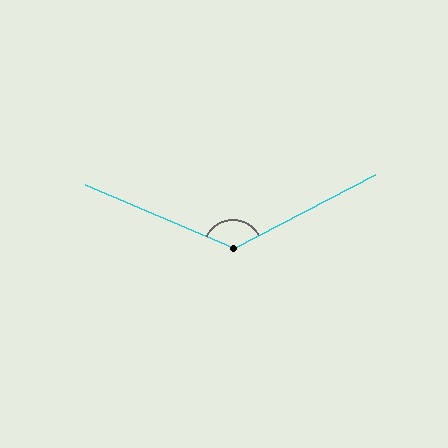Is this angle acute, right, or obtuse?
It is obtuse.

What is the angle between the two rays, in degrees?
Approximately 129 degrees.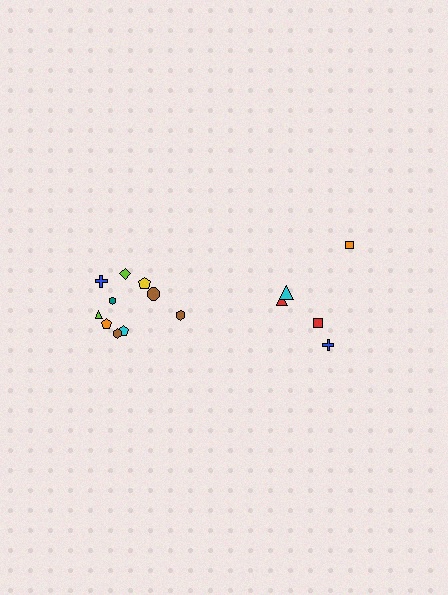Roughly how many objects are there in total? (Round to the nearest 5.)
Roughly 15 objects in total.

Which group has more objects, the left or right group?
The left group.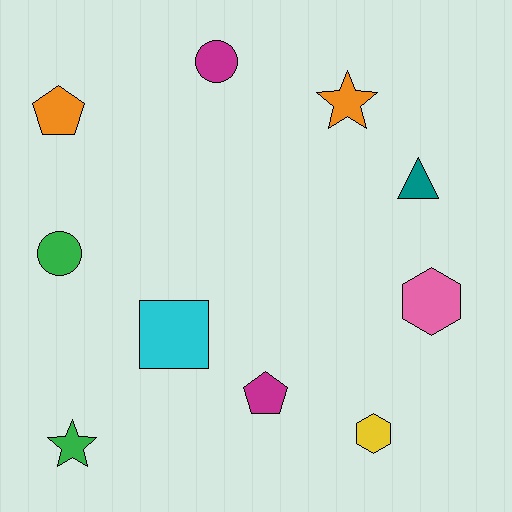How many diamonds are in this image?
There are no diamonds.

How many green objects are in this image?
There are 2 green objects.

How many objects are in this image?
There are 10 objects.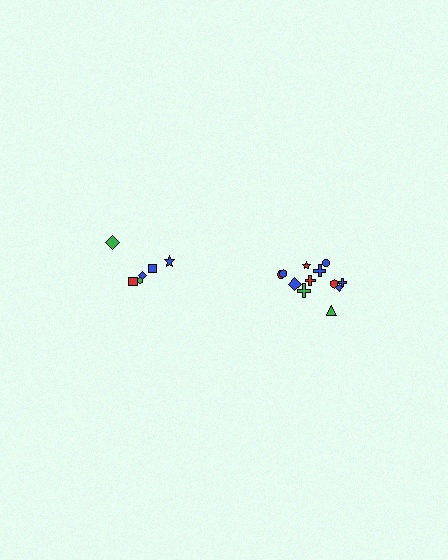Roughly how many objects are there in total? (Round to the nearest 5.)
Roughly 20 objects in total.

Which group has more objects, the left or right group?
The right group.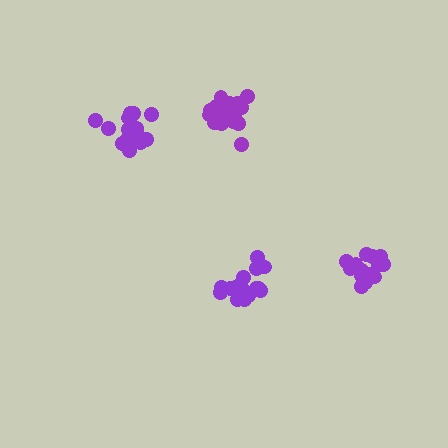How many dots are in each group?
Group 1: 18 dots, Group 2: 20 dots, Group 3: 17 dots, Group 4: 15 dots (70 total).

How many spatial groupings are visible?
There are 4 spatial groupings.